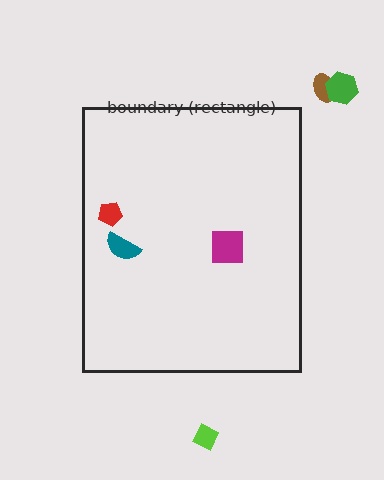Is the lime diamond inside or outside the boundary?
Outside.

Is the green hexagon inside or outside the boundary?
Outside.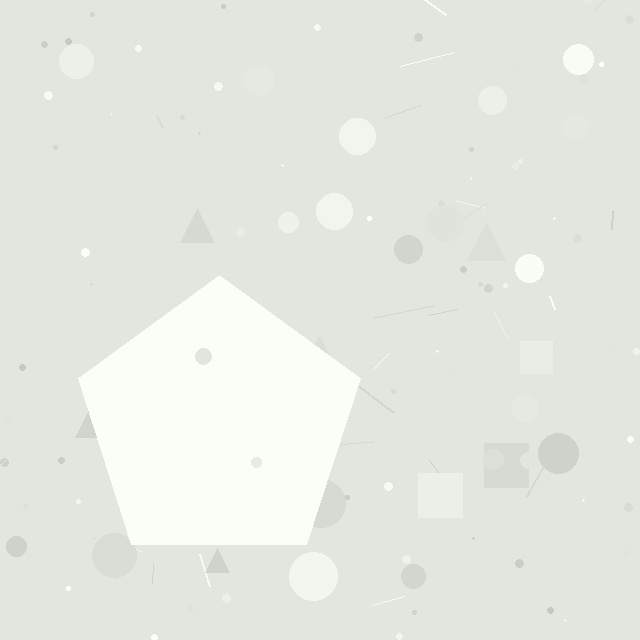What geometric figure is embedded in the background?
A pentagon is embedded in the background.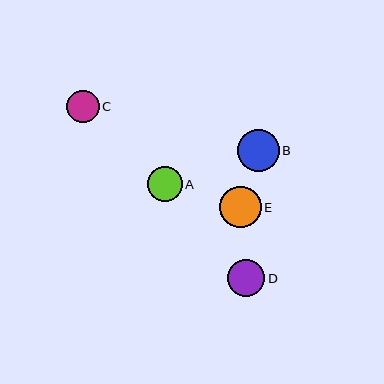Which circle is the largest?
Circle B is the largest with a size of approximately 42 pixels.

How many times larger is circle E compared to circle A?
Circle E is approximately 1.2 times the size of circle A.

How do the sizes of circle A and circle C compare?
Circle A and circle C are approximately the same size.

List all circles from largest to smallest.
From largest to smallest: B, E, D, A, C.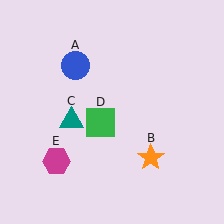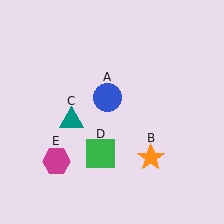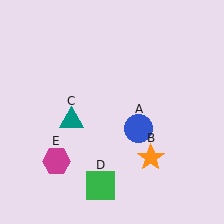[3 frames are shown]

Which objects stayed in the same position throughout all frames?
Orange star (object B) and teal triangle (object C) and magenta hexagon (object E) remained stationary.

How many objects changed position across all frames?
2 objects changed position: blue circle (object A), green square (object D).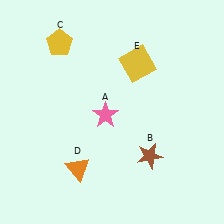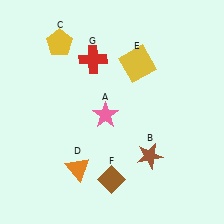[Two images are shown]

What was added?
A brown diamond (F), a red cross (G) were added in Image 2.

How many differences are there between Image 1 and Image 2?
There are 2 differences between the two images.